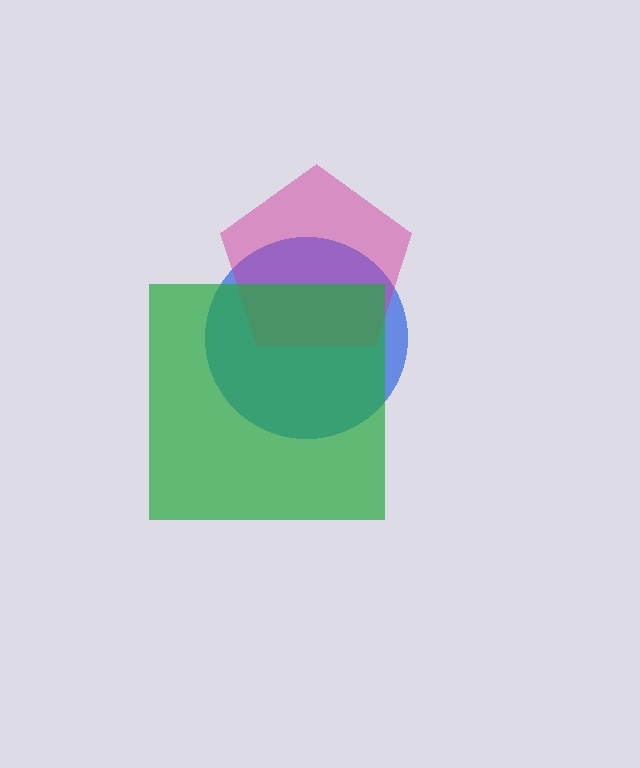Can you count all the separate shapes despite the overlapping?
Yes, there are 3 separate shapes.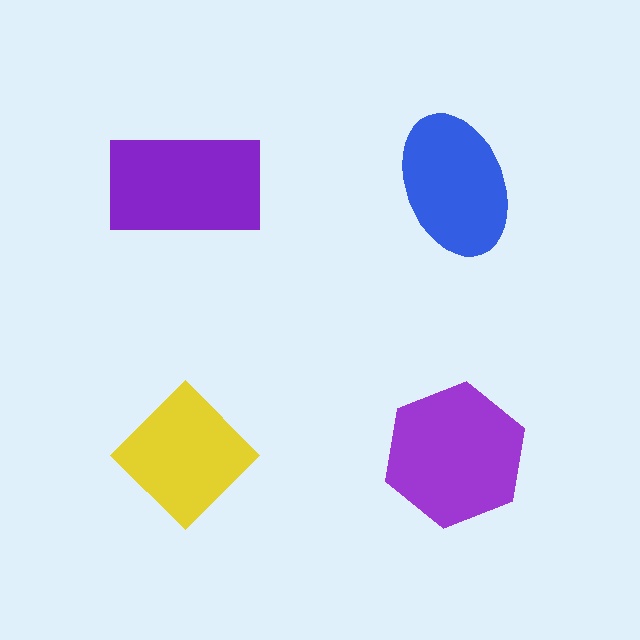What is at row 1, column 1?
A purple rectangle.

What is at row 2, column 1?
A yellow diamond.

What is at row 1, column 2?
A blue ellipse.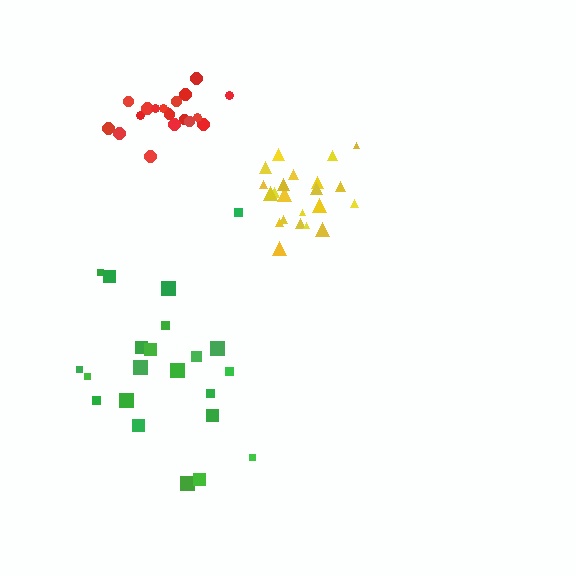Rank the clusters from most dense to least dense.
red, yellow, green.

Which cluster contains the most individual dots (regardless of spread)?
Green (22).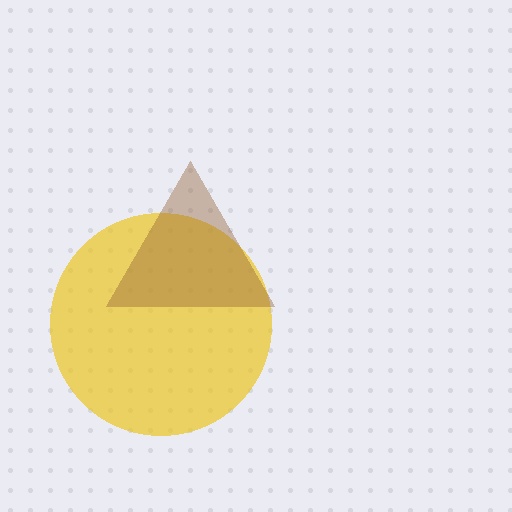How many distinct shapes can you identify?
There are 2 distinct shapes: a yellow circle, a brown triangle.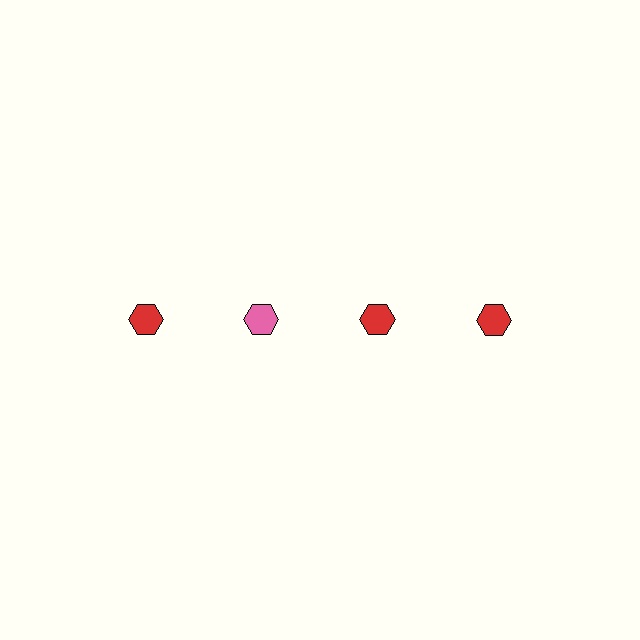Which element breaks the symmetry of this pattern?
The pink hexagon in the top row, second from left column breaks the symmetry. All other shapes are red hexagons.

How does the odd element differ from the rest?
It has a different color: pink instead of red.